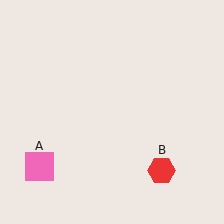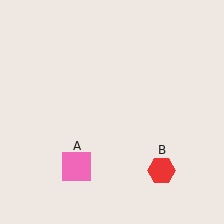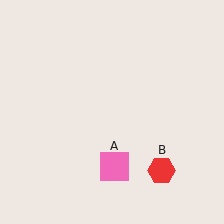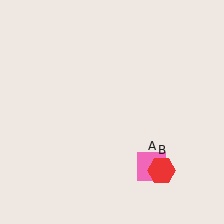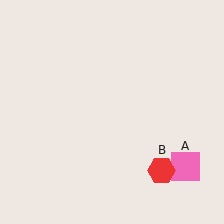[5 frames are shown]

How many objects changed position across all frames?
1 object changed position: pink square (object A).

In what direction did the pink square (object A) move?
The pink square (object A) moved right.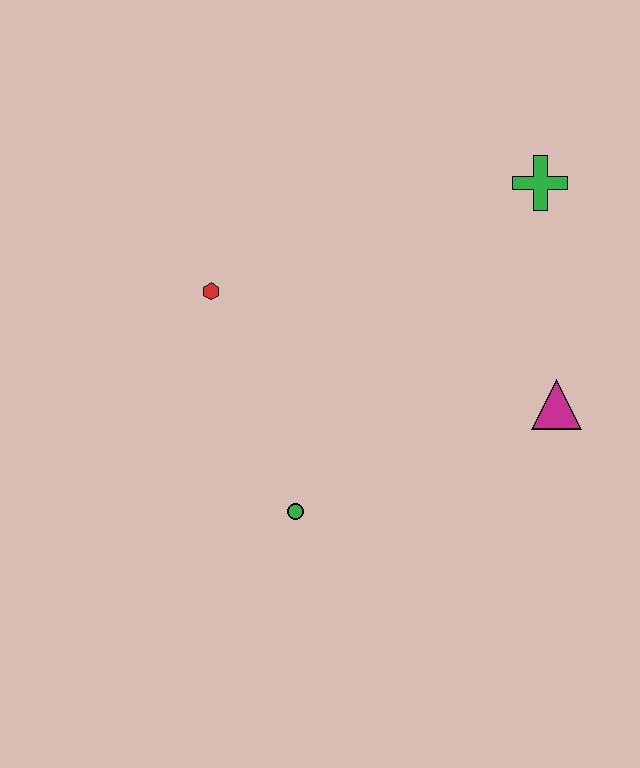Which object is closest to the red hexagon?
The green circle is closest to the red hexagon.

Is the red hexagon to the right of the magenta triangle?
No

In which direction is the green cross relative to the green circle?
The green cross is above the green circle.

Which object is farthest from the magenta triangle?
The red hexagon is farthest from the magenta triangle.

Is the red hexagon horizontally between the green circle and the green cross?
No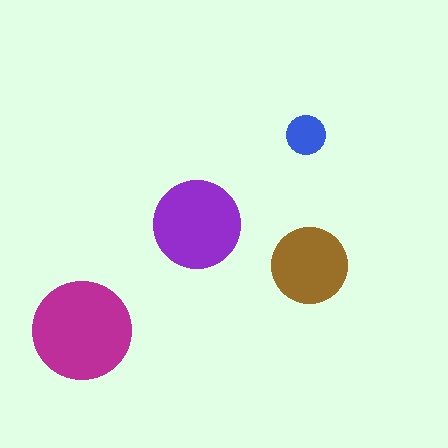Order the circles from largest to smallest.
the magenta one, the purple one, the brown one, the blue one.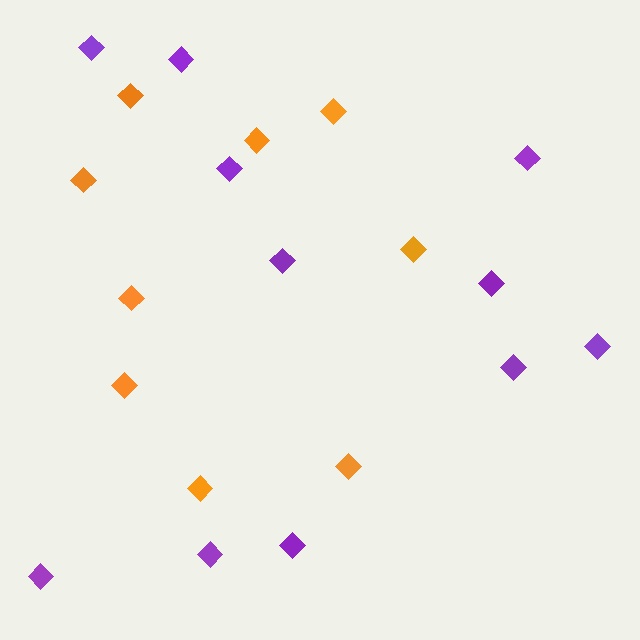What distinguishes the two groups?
There are 2 groups: one group of purple diamonds (11) and one group of orange diamonds (9).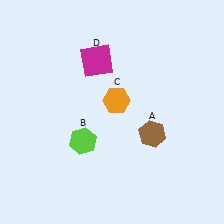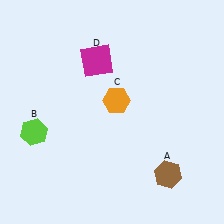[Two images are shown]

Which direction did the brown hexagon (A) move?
The brown hexagon (A) moved down.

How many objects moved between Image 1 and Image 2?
2 objects moved between the two images.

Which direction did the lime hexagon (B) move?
The lime hexagon (B) moved left.